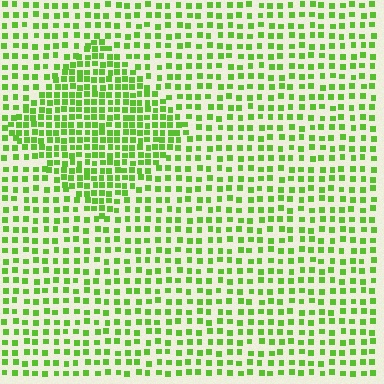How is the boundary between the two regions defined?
The boundary is defined by a change in element density (approximately 1.8x ratio). All elements are the same color, size, and shape.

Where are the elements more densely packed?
The elements are more densely packed inside the diamond boundary.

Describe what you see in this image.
The image contains small lime elements arranged at two different densities. A diamond-shaped region is visible where the elements are more densely packed than the surrounding area.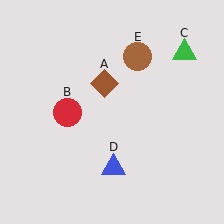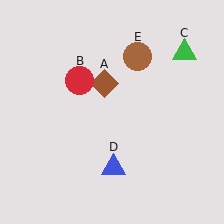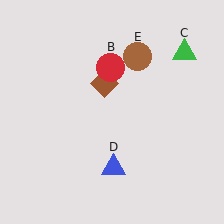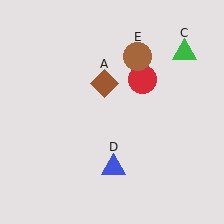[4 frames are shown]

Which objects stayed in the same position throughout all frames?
Brown diamond (object A) and green triangle (object C) and blue triangle (object D) and brown circle (object E) remained stationary.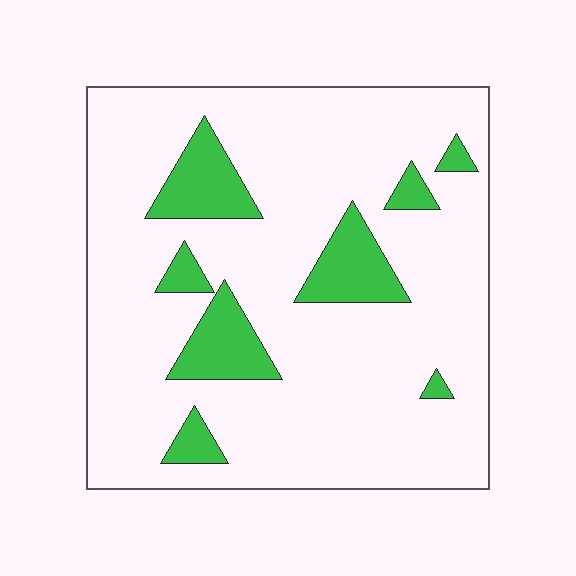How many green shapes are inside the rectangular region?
8.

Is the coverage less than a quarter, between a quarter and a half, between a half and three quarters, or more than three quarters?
Less than a quarter.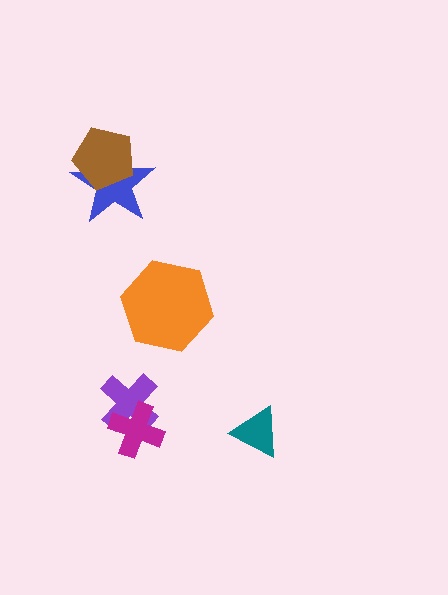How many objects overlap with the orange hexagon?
0 objects overlap with the orange hexagon.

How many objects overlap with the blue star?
1 object overlaps with the blue star.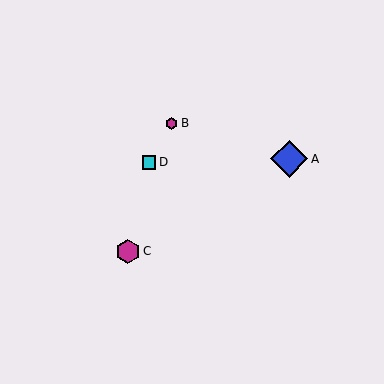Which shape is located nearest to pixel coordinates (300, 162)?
The blue diamond (labeled A) at (289, 159) is nearest to that location.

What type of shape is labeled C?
Shape C is a magenta hexagon.